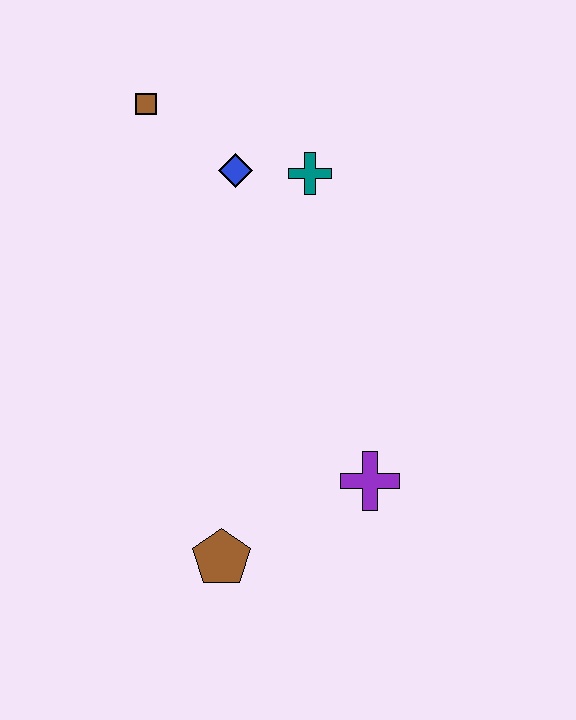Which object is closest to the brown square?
The blue diamond is closest to the brown square.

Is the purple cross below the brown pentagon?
No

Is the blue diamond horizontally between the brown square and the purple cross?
Yes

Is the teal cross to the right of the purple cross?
No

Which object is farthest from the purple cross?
The brown square is farthest from the purple cross.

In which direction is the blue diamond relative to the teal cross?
The blue diamond is to the left of the teal cross.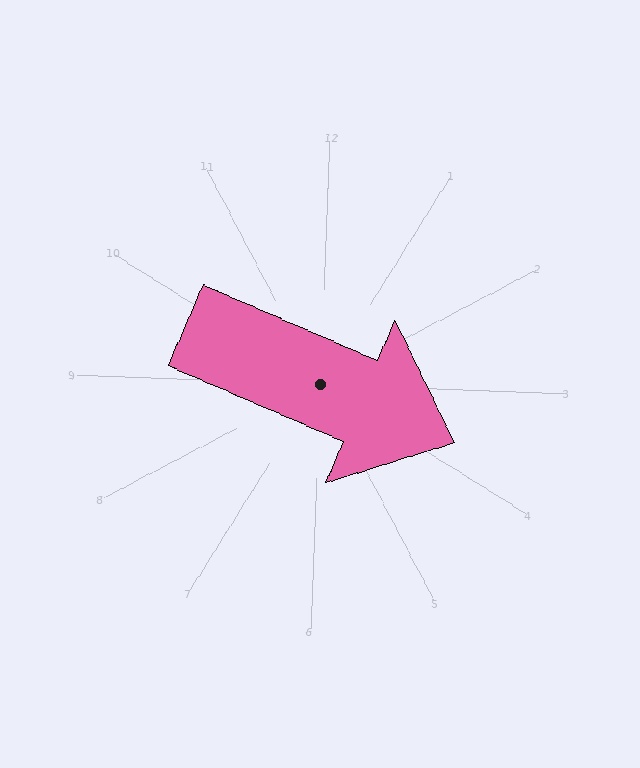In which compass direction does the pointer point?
East.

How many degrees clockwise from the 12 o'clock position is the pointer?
Approximately 111 degrees.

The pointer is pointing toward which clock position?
Roughly 4 o'clock.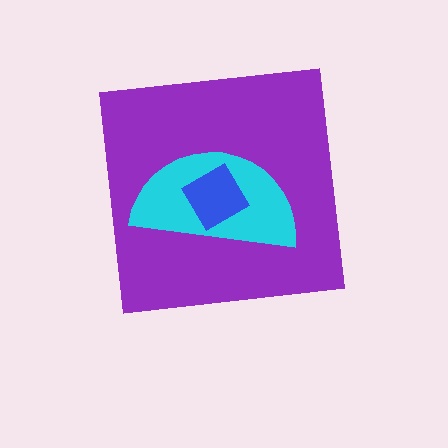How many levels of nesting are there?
3.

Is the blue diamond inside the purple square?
Yes.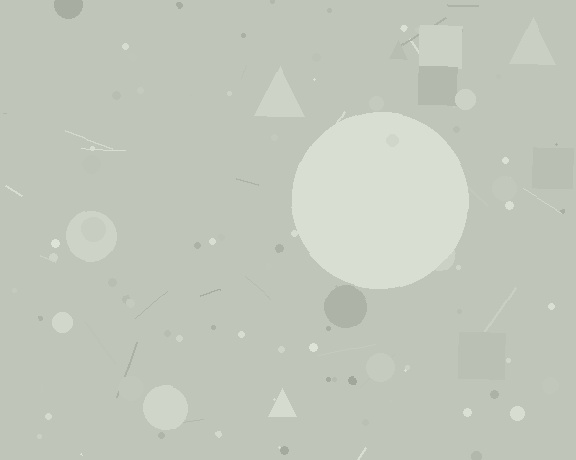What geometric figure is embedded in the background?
A circle is embedded in the background.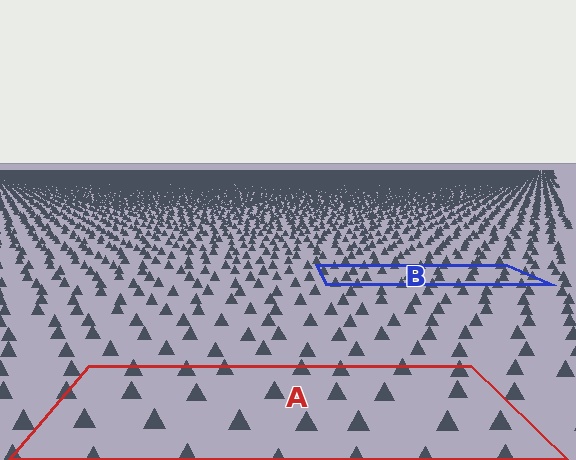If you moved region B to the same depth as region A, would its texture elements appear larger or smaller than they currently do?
They would appear larger. At a closer depth, the same texture elements are projected at a bigger on-screen size.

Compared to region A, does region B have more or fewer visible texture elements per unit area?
Region B has more texture elements per unit area — they are packed more densely because it is farther away.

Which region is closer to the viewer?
Region A is closer. The texture elements there are larger and more spread out.